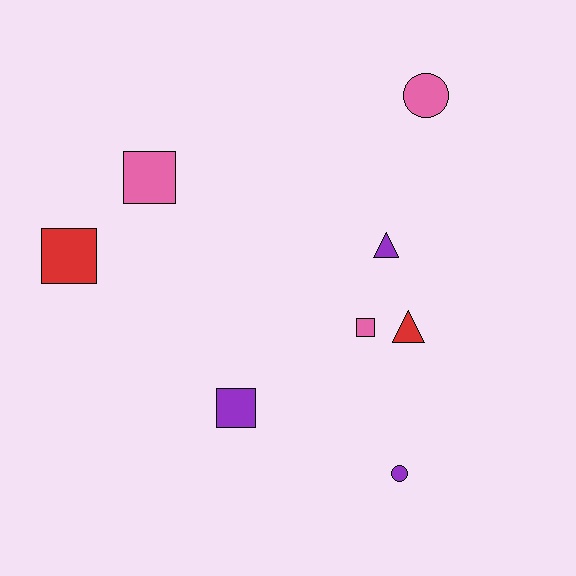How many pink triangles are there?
There are no pink triangles.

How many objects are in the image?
There are 8 objects.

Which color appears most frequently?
Purple, with 3 objects.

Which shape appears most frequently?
Square, with 4 objects.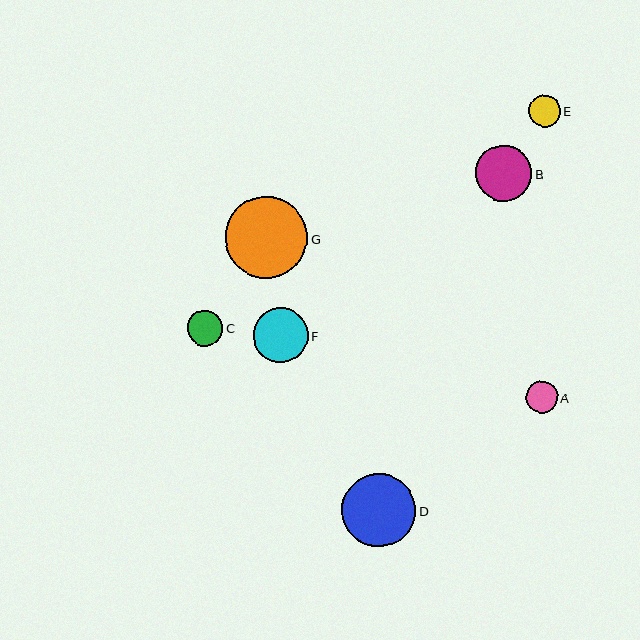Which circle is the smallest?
Circle A is the smallest with a size of approximately 31 pixels.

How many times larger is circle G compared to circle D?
Circle G is approximately 1.1 times the size of circle D.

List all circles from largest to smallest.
From largest to smallest: G, D, B, F, C, E, A.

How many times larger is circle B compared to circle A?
Circle B is approximately 1.8 times the size of circle A.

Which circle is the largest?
Circle G is the largest with a size of approximately 82 pixels.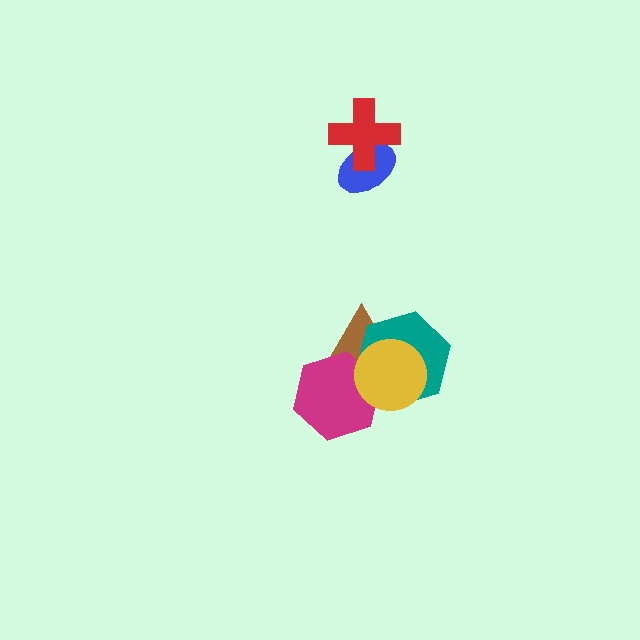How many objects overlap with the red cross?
1 object overlaps with the red cross.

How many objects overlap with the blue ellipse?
1 object overlaps with the blue ellipse.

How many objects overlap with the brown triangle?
3 objects overlap with the brown triangle.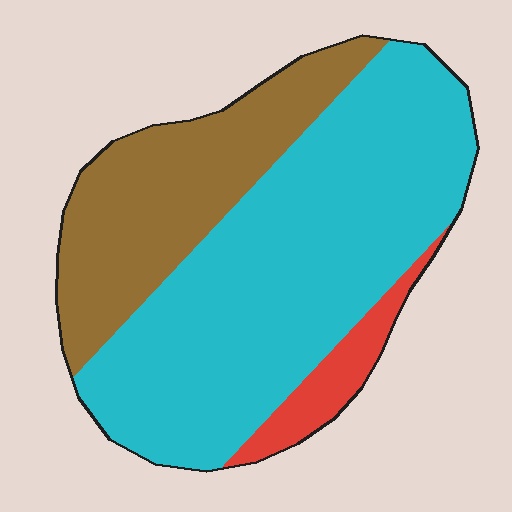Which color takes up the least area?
Red, at roughly 10%.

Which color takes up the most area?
Cyan, at roughly 60%.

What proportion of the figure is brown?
Brown takes up between a quarter and a half of the figure.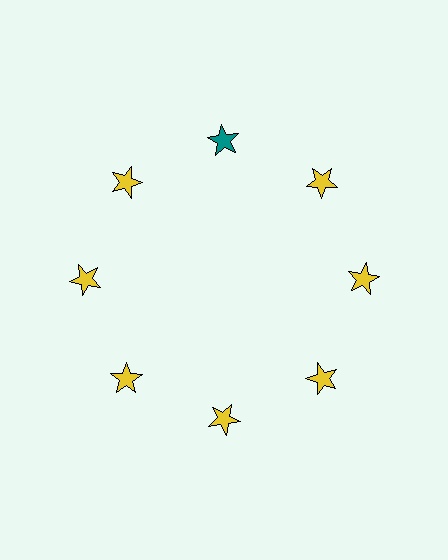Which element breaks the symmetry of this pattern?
The teal star at roughly the 12 o'clock position breaks the symmetry. All other shapes are yellow stars.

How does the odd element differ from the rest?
It has a different color: teal instead of yellow.